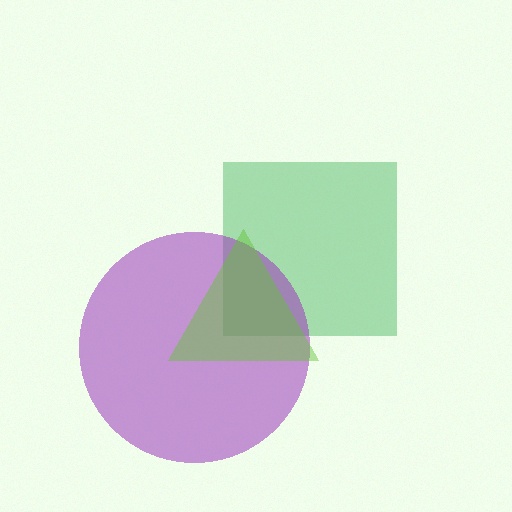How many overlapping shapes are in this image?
There are 3 overlapping shapes in the image.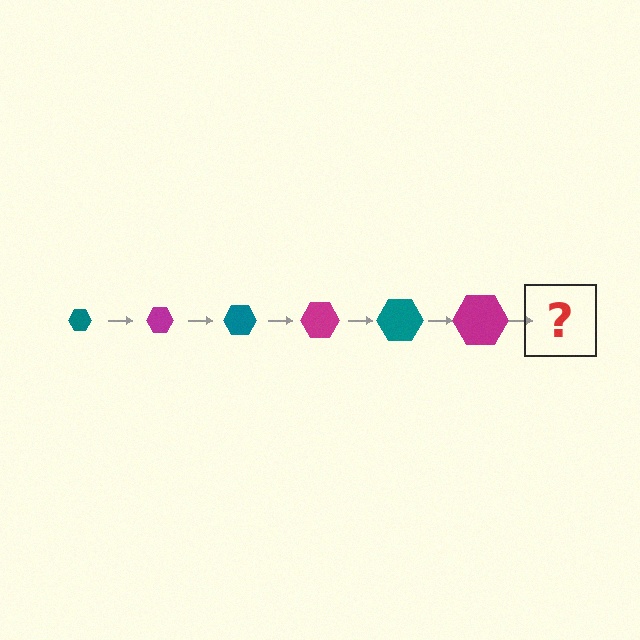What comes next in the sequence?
The next element should be a teal hexagon, larger than the previous one.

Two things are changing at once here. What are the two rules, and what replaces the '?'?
The two rules are that the hexagon grows larger each step and the color cycles through teal and magenta. The '?' should be a teal hexagon, larger than the previous one.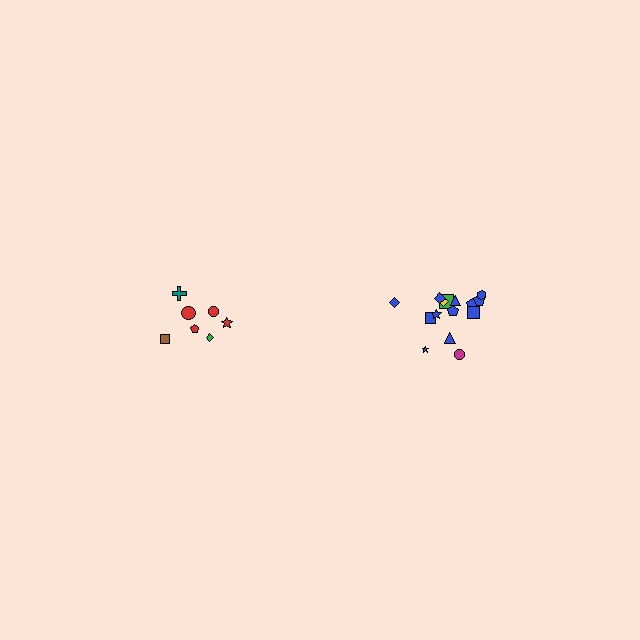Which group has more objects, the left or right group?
The right group.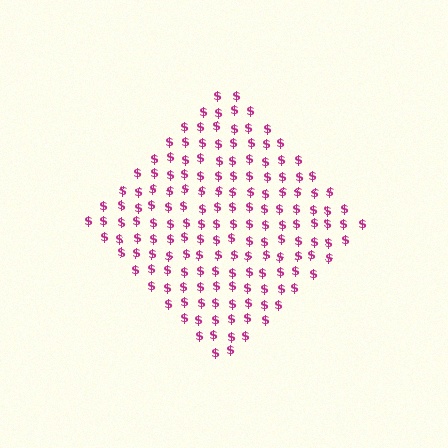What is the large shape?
The large shape is a diamond.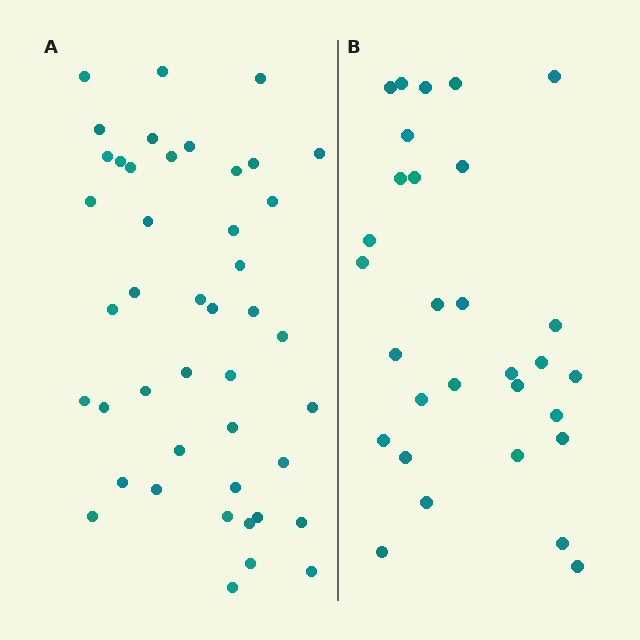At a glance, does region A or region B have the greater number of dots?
Region A (the left region) has more dots.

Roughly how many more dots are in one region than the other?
Region A has approximately 15 more dots than region B.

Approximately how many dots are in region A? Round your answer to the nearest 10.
About 40 dots. (The exact count is 44, which rounds to 40.)